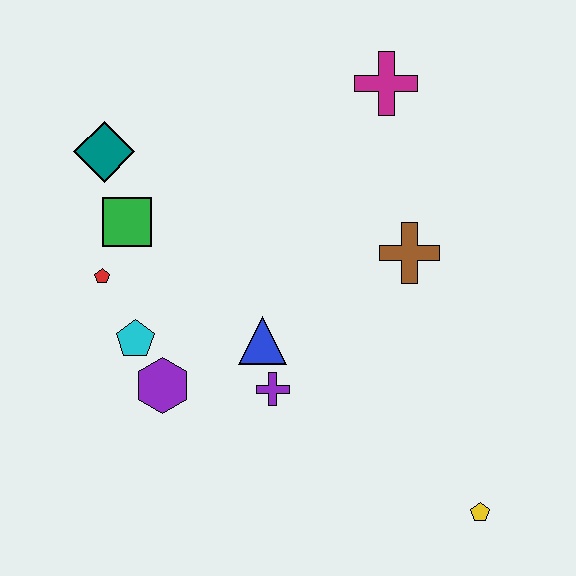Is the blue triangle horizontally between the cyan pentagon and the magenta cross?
Yes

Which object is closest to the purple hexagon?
The cyan pentagon is closest to the purple hexagon.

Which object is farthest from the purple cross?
The magenta cross is farthest from the purple cross.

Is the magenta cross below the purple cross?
No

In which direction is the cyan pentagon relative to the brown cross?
The cyan pentagon is to the left of the brown cross.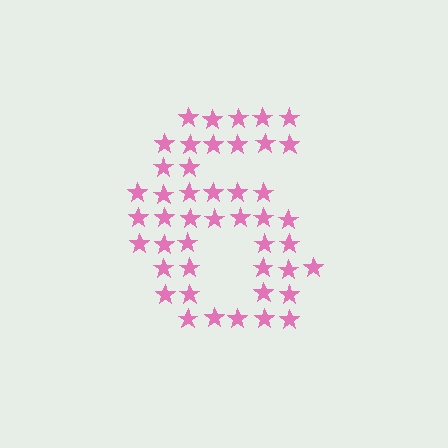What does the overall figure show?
The overall figure shows the digit 6.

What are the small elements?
The small elements are stars.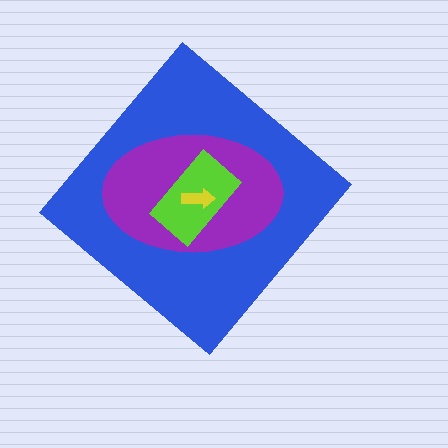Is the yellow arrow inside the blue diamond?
Yes.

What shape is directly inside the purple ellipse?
The lime rectangle.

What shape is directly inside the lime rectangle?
The yellow arrow.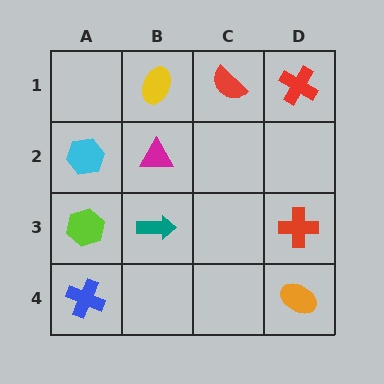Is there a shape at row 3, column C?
No, that cell is empty.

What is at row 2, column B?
A magenta triangle.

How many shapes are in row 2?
2 shapes.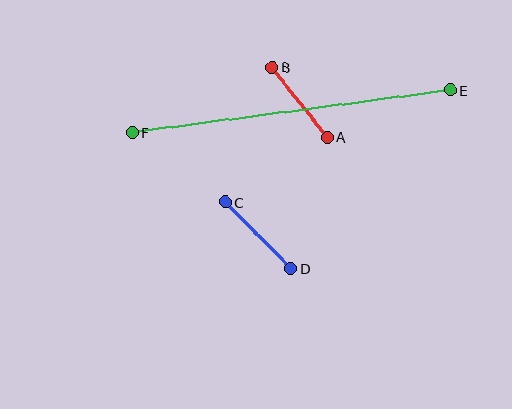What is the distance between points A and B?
The distance is approximately 89 pixels.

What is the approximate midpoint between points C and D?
The midpoint is at approximately (258, 235) pixels.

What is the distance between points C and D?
The distance is approximately 93 pixels.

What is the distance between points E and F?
The distance is approximately 321 pixels.